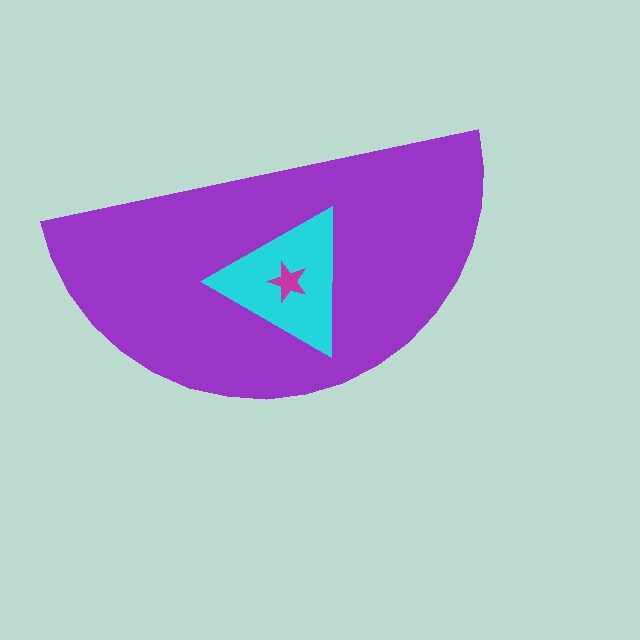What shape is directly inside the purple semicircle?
The cyan triangle.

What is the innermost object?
The magenta star.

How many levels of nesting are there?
3.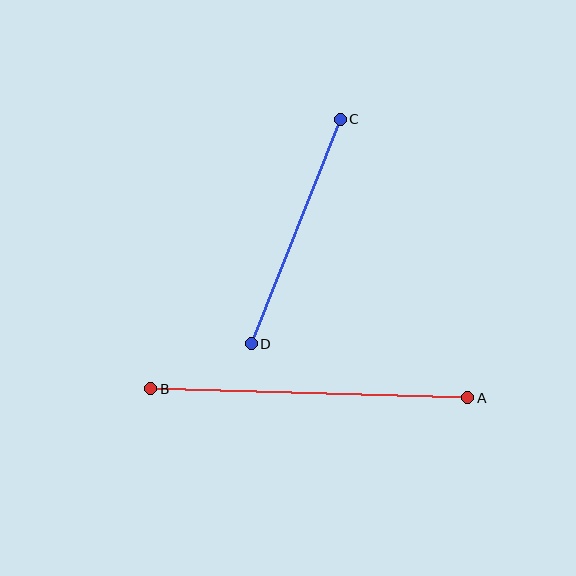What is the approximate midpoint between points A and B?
The midpoint is at approximately (309, 393) pixels.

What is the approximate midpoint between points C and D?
The midpoint is at approximately (296, 231) pixels.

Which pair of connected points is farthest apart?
Points A and B are farthest apart.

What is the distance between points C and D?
The distance is approximately 241 pixels.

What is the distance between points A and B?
The distance is approximately 317 pixels.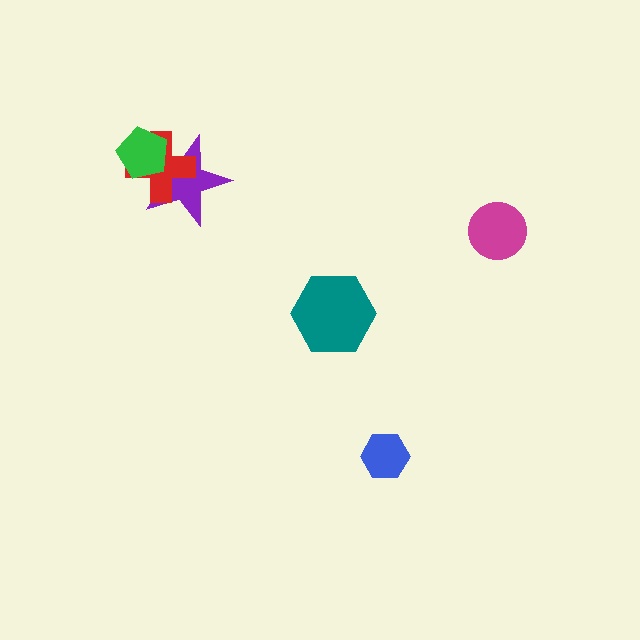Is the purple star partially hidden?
Yes, it is partially covered by another shape.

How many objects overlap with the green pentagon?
2 objects overlap with the green pentagon.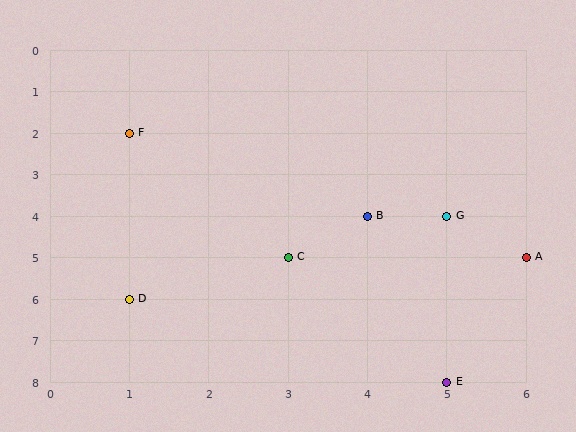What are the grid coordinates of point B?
Point B is at grid coordinates (4, 4).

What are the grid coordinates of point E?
Point E is at grid coordinates (5, 8).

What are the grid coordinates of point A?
Point A is at grid coordinates (6, 5).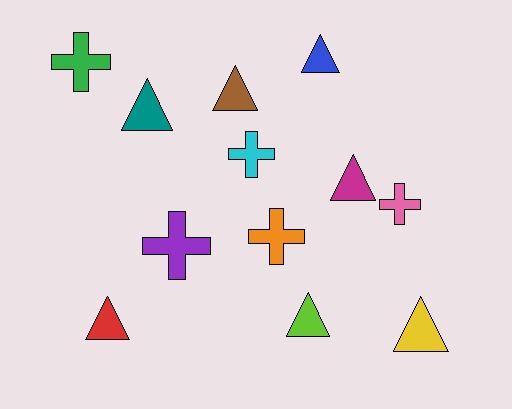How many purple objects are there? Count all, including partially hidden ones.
There is 1 purple object.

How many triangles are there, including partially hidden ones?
There are 7 triangles.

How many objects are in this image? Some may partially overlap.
There are 12 objects.